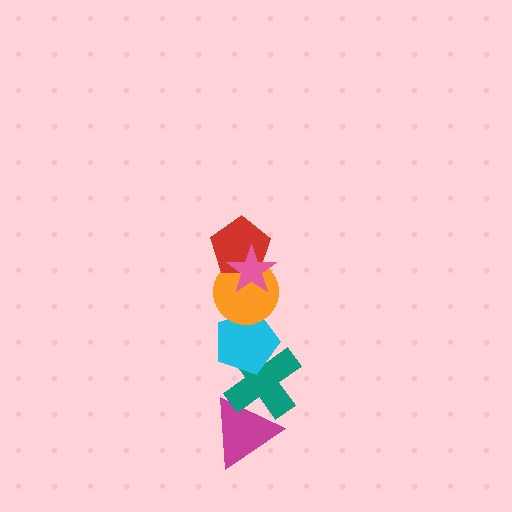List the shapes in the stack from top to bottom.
From top to bottom: the pink star, the red pentagon, the orange circle, the cyan pentagon, the teal cross, the magenta triangle.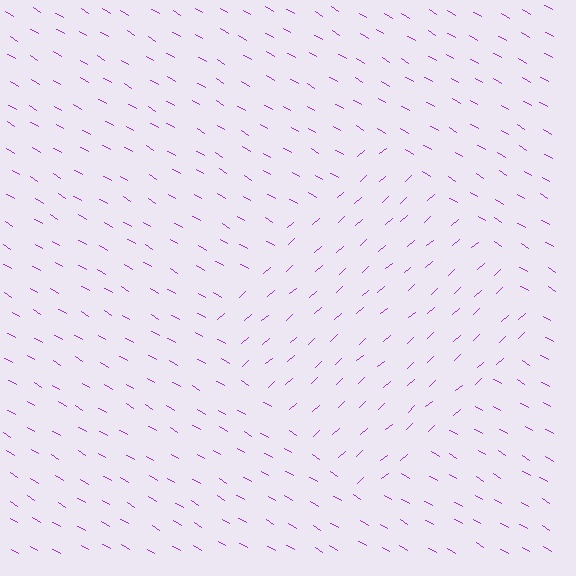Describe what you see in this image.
The image is filled with small purple line segments. A diamond region in the image has lines oriented differently from the surrounding lines, creating a visible texture boundary.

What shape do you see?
I see a diamond.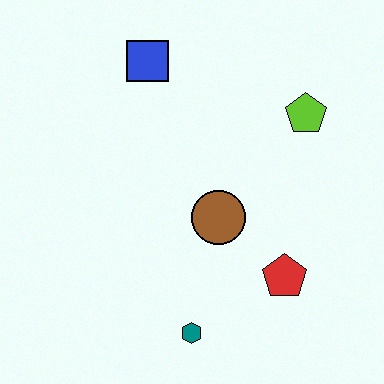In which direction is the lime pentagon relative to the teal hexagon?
The lime pentagon is above the teal hexagon.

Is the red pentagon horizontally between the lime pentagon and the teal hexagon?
Yes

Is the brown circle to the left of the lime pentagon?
Yes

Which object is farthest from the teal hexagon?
The blue square is farthest from the teal hexagon.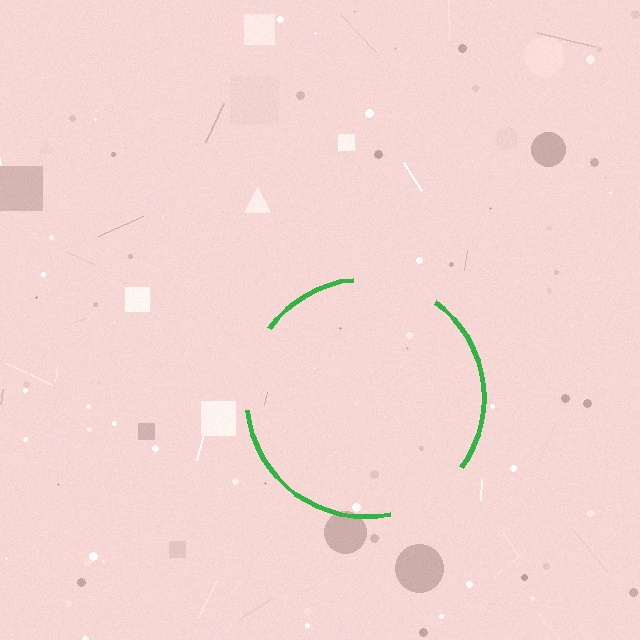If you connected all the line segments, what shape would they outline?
They would outline a circle.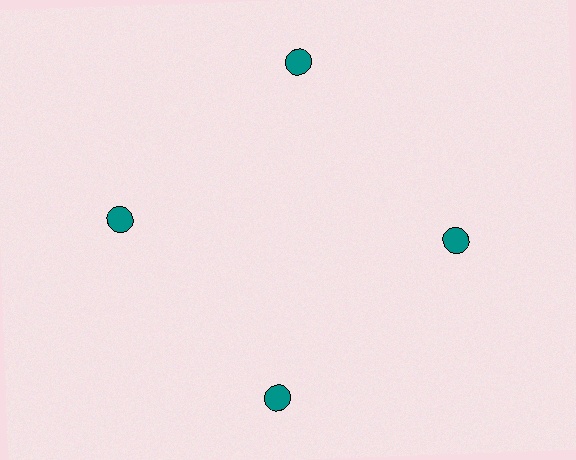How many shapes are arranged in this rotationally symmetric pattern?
There are 4 shapes, arranged in 4 groups of 1.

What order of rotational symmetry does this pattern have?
This pattern has 4-fold rotational symmetry.